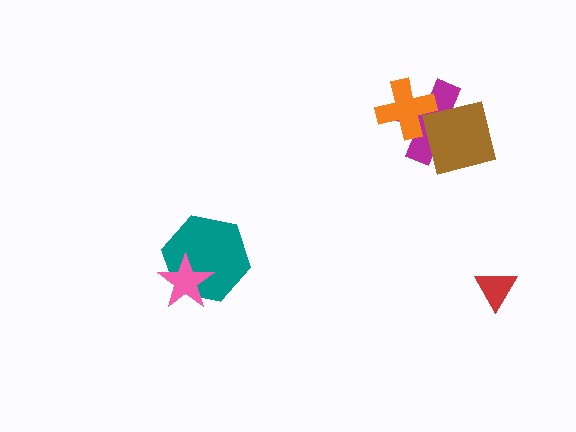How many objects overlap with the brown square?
1 object overlaps with the brown square.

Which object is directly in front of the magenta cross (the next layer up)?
The brown square is directly in front of the magenta cross.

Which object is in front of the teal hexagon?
The pink star is in front of the teal hexagon.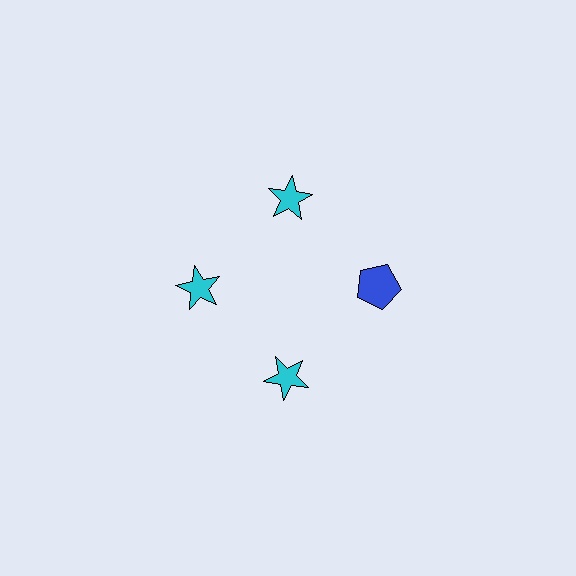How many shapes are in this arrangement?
There are 4 shapes arranged in a ring pattern.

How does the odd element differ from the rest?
It differs in both color (blue instead of cyan) and shape (pentagon instead of star).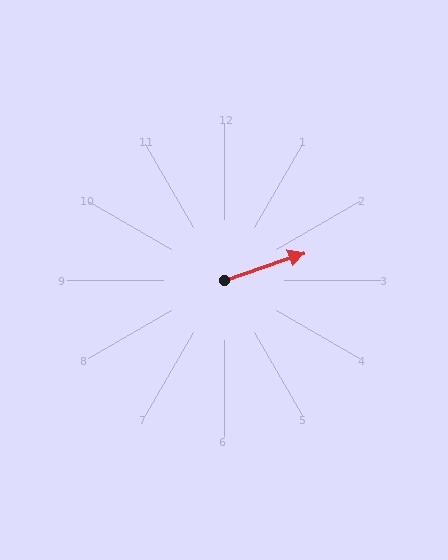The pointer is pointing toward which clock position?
Roughly 2 o'clock.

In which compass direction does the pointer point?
East.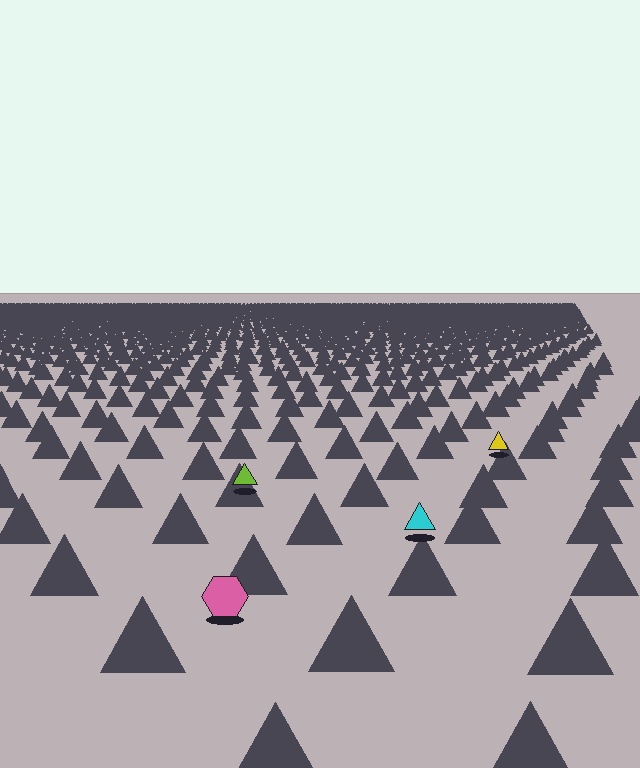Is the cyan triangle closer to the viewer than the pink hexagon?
No. The pink hexagon is closer — you can tell from the texture gradient: the ground texture is coarser near it.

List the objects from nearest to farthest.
From nearest to farthest: the pink hexagon, the cyan triangle, the lime triangle, the yellow triangle.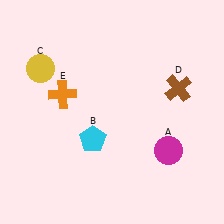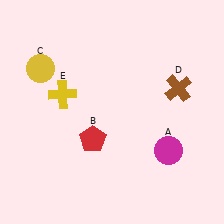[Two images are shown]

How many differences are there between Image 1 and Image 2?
There are 2 differences between the two images.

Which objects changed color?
B changed from cyan to red. E changed from orange to yellow.